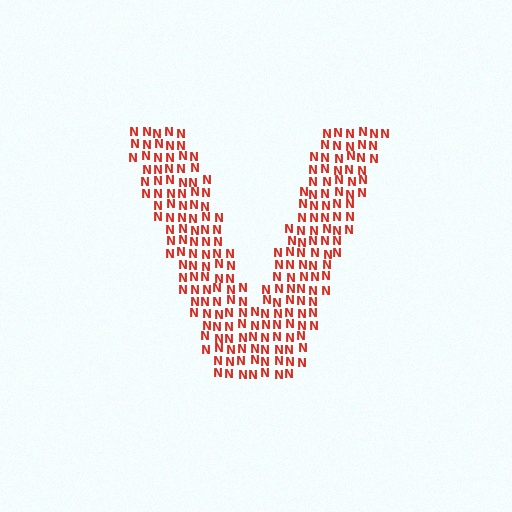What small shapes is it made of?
It is made of small letter N's.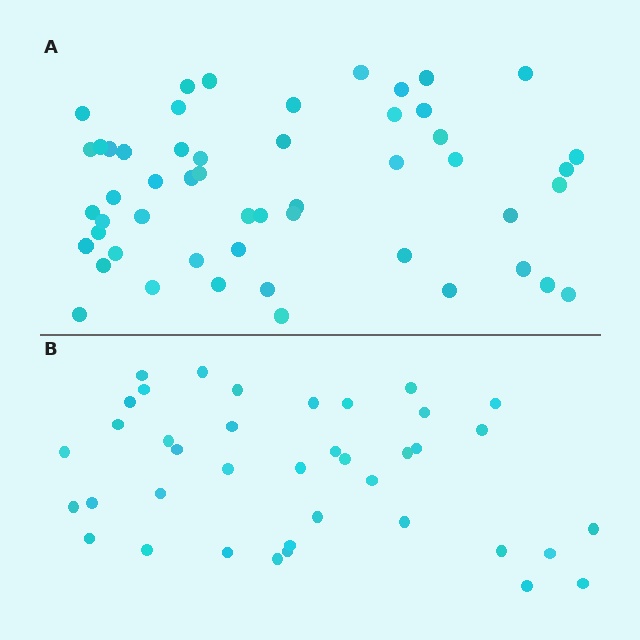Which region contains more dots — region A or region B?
Region A (the top region) has more dots.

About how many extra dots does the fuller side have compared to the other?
Region A has approximately 15 more dots than region B.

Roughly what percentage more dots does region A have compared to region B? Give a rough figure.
About 35% more.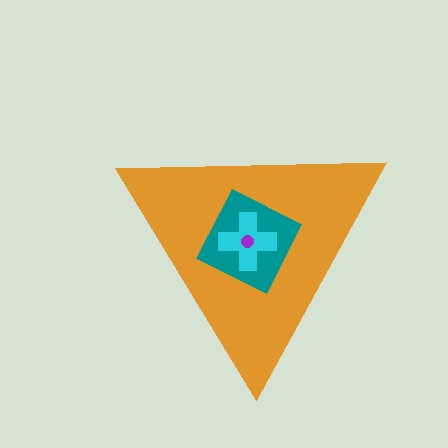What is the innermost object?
The purple circle.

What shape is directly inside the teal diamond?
The cyan cross.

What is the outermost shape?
The orange triangle.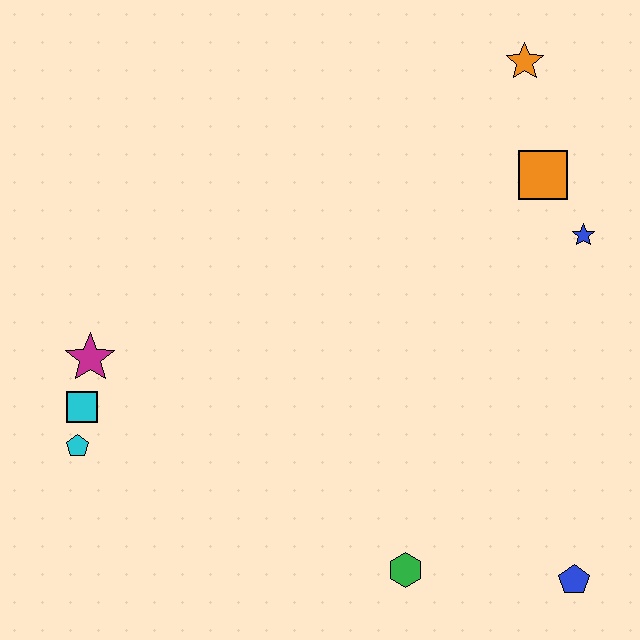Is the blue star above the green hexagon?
Yes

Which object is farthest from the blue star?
The cyan pentagon is farthest from the blue star.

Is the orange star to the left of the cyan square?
No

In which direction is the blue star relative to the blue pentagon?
The blue star is above the blue pentagon.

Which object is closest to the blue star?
The orange square is closest to the blue star.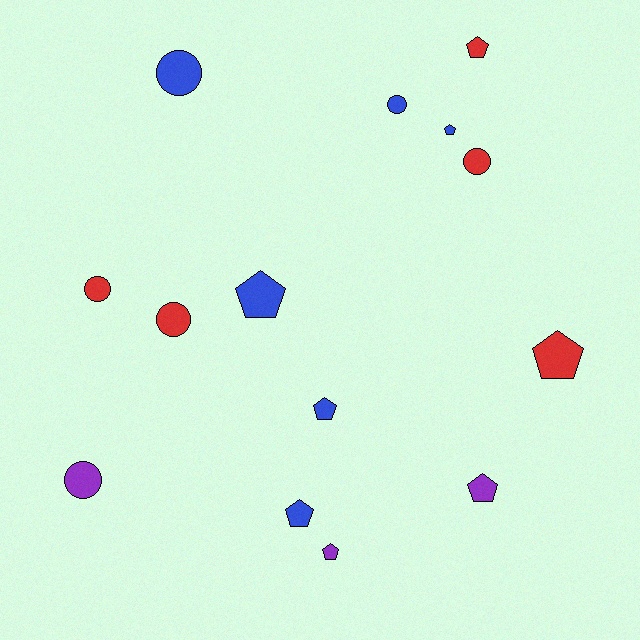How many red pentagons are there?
There are 2 red pentagons.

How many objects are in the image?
There are 14 objects.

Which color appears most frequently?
Blue, with 6 objects.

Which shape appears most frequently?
Pentagon, with 8 objects.